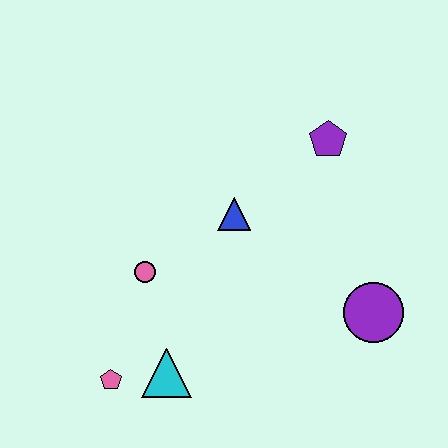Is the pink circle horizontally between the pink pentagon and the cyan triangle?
Yes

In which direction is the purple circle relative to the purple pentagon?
The purple circle is below the purple pentagon.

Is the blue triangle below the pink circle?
No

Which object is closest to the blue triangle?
The pink circle is closest to the blue triangle.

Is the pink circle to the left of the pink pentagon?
No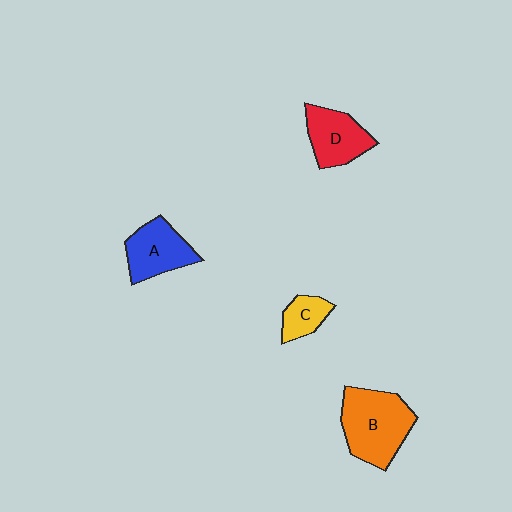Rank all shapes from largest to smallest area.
From largest to smallest: B (orange), A (blue), D (red), C (yellow).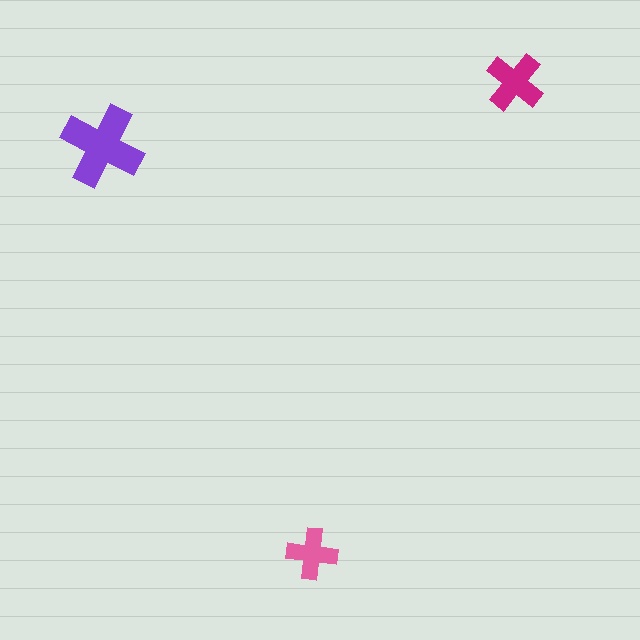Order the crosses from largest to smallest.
the purple one, the magenta one, the pink one.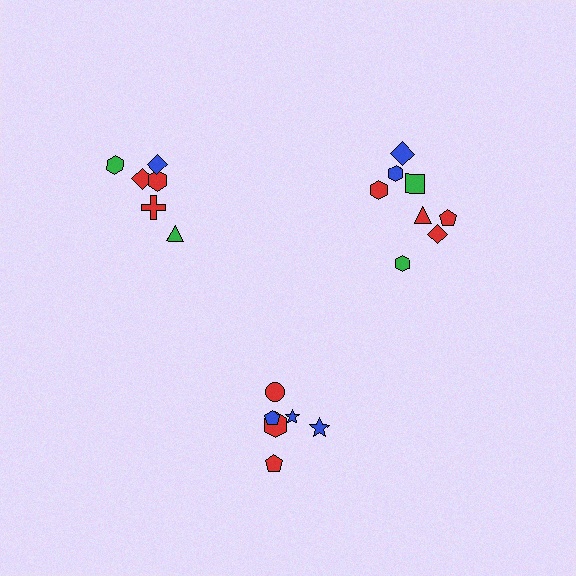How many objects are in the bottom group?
There are 6 objects.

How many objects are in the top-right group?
There are 8 objects.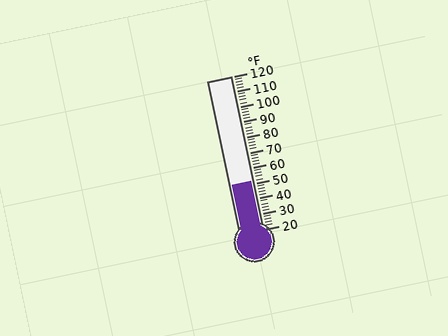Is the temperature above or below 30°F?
The temperature is above 30°F.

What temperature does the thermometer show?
The thermometer shows approximately 52°F.